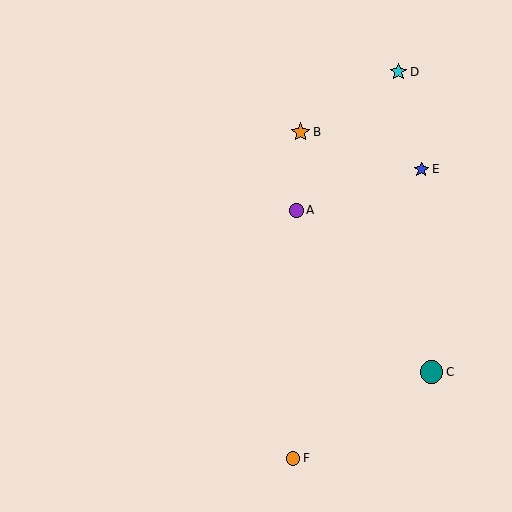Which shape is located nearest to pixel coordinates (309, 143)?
The orange star (labeled B) at (301, 132) is nearest to that location.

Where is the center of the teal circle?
The center of the teal circle is at (432, 372).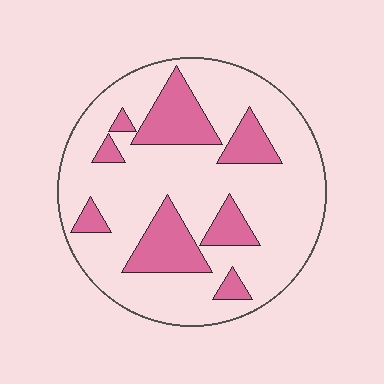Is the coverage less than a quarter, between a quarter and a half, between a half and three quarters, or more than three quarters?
Less than a quarter.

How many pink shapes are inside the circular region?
8.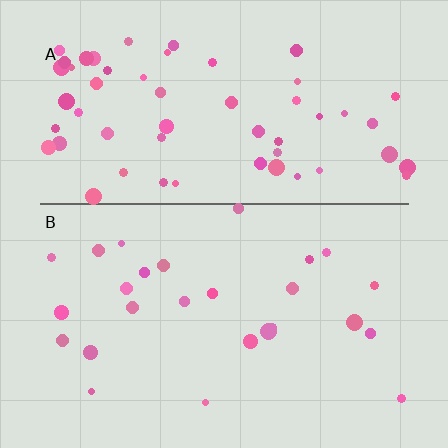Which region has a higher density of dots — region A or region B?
A (the top).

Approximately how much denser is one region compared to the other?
Approximately 2.3× — region A over region B.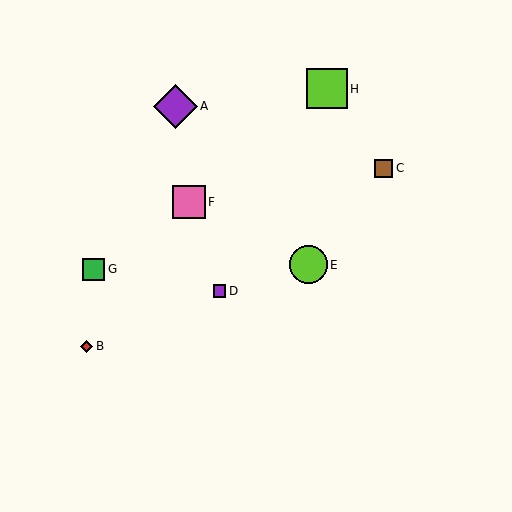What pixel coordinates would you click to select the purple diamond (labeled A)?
Click at (175, 106) to select the purple diamond A.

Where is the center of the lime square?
The center of the lime square is at (327, 89).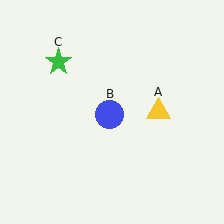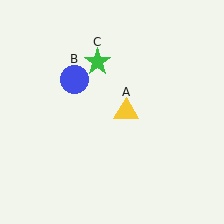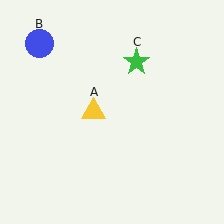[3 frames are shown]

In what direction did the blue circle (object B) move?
The blue circle (object B) moved up and to the left.